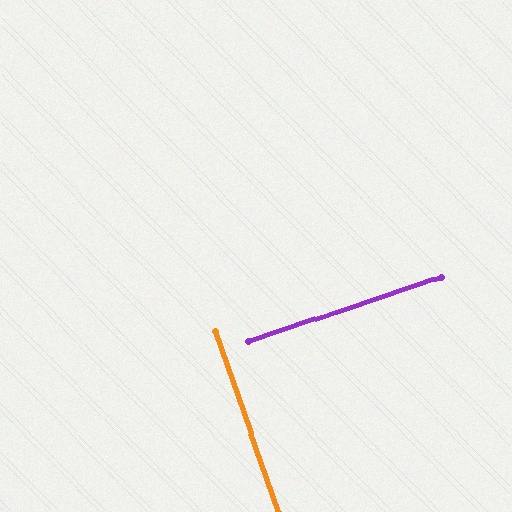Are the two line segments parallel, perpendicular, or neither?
Perpendicular — they meet at approximately 90°.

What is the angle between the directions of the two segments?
Approximately 90 degrees.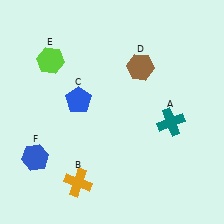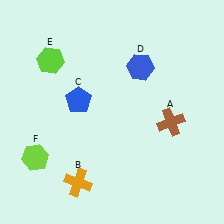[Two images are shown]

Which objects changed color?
A changed from teal to brown. D changed from brown to blue. F changed from blue to lime.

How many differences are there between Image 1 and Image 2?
There are 3 differences between the two images.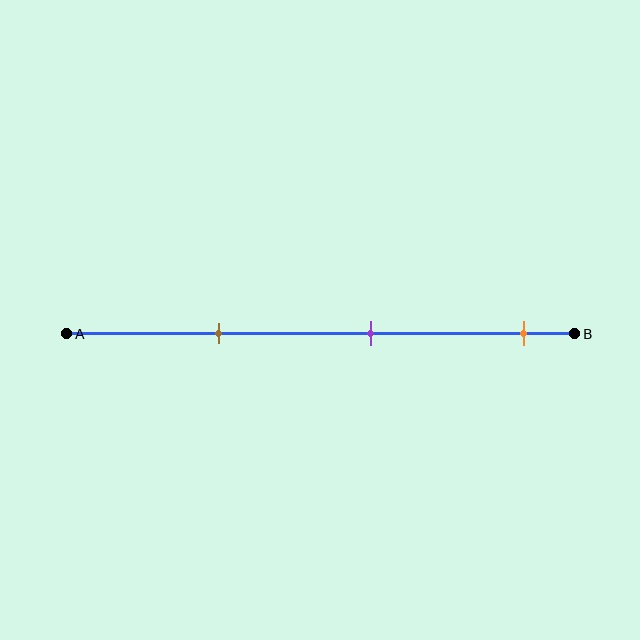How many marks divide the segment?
There are 3 marks dividing the segment.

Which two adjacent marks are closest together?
The brown and purple marks are the closest adjacent pair.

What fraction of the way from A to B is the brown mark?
The brown mark is approximately 30% (0.3) of the way from A to B.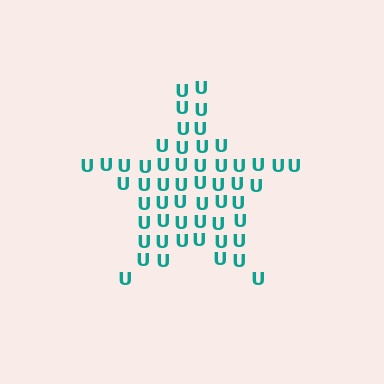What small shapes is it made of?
It is made of small letter U's.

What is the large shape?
The large shape is a star.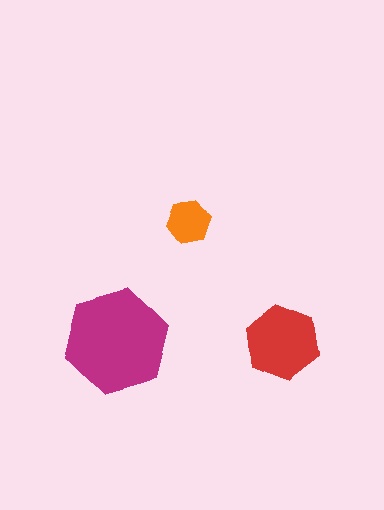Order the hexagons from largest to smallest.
the magenta one, the red one, the orange one.